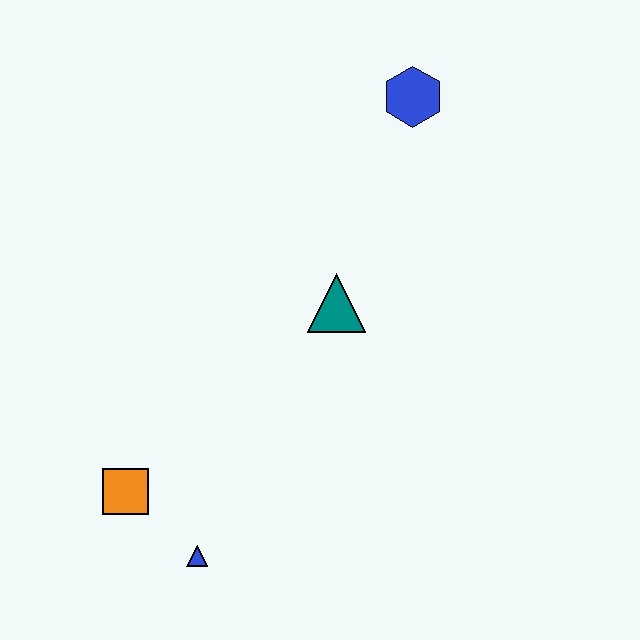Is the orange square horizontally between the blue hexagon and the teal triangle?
No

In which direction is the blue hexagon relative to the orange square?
The blue hexagon is above the orange square.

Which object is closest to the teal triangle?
The blue hexagon is closest to the teal triangle.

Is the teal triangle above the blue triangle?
Yes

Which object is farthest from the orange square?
The blue hexagon is farthest from the orange square.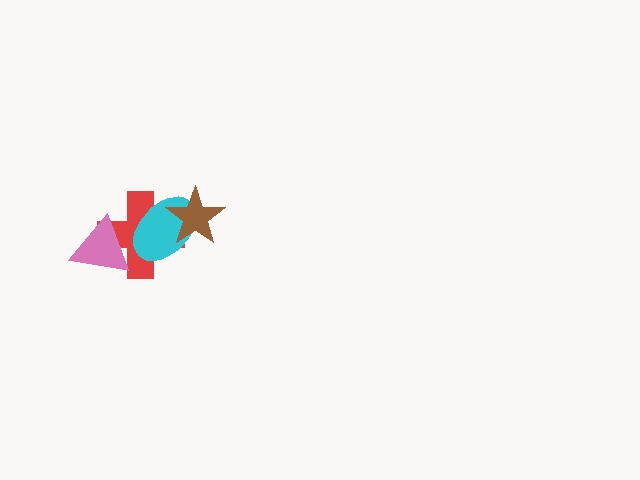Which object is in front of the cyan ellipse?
The brown star is in front of the cyan ellipse.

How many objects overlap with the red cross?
3 objects overlap with the red cross.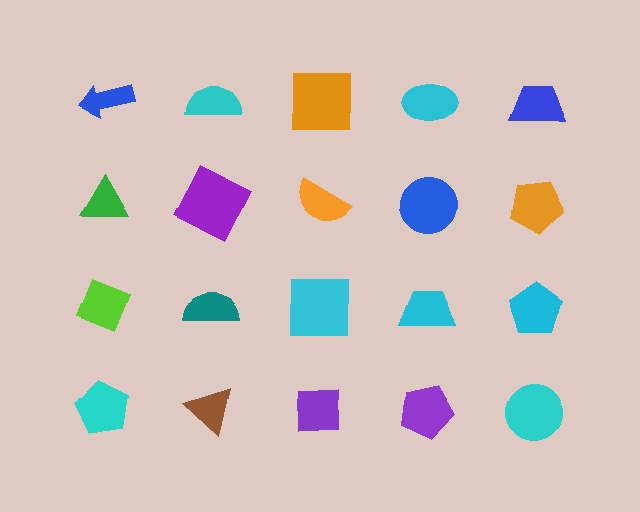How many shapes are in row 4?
5 shapes.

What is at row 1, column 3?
An orange square.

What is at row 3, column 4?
A cyan trapezoid.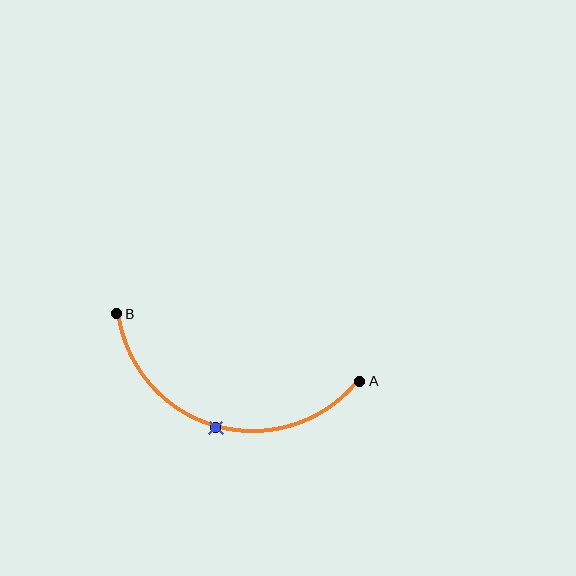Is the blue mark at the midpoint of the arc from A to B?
Yes. The blue mark lies on the arc at equal arc-length from both A and B — it is the arc midpoint.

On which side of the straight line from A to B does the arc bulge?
The arc bulges below the straight line connecting A and B.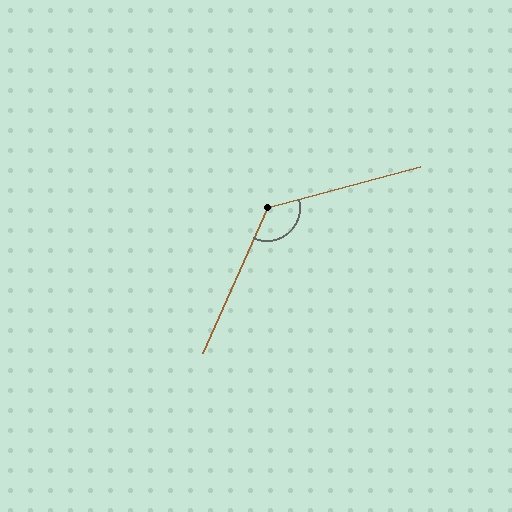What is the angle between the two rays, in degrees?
Approximately 129 degrees.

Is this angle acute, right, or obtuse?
It is obtuse.